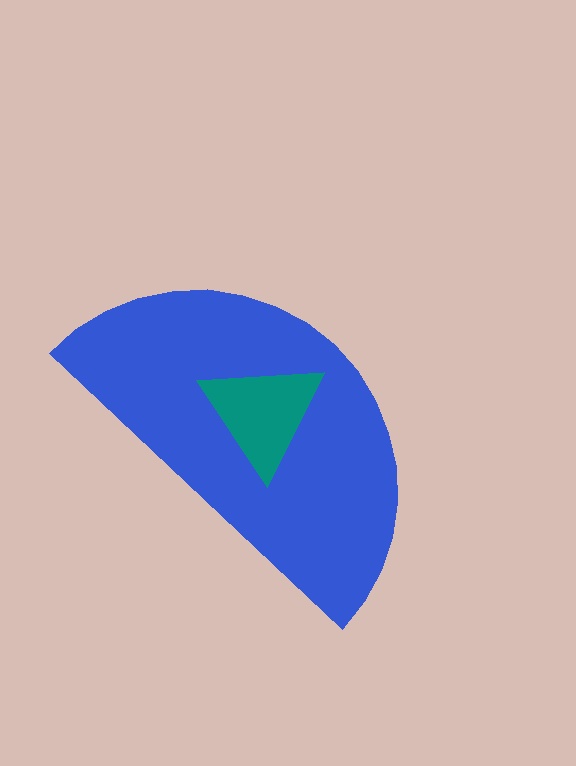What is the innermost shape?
The teal triangle.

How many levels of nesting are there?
2.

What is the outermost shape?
The blue semicircle.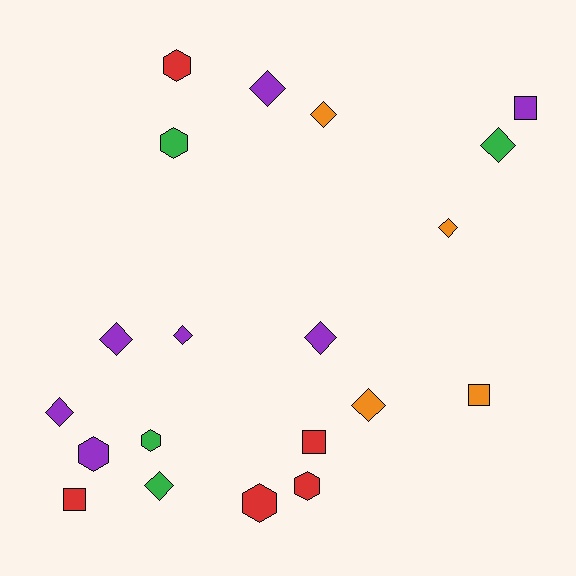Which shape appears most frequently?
Diamond, with 10 objects.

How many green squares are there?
There are no green squares.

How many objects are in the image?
There are 20 objects.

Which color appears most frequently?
Purple, with 7 objects.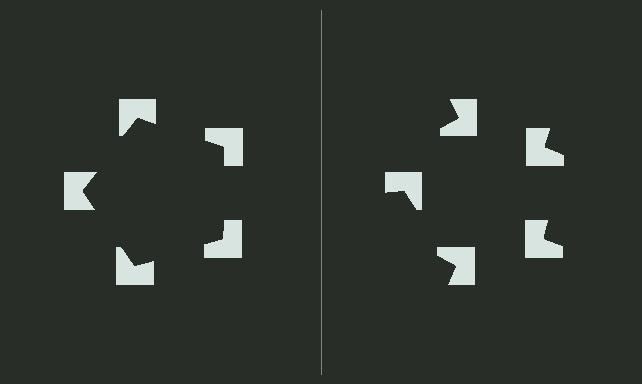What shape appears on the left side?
An illusory pentagon.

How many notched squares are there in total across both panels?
10 — 5 on each side.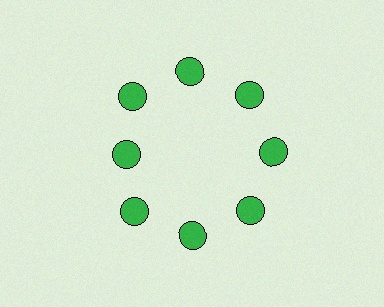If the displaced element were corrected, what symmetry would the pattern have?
It would have 8-fold rotational symmetry — the pattern would map onto itself every 45 degrees.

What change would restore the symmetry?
The symmetry would be restored by moving it outward, back onto the ring so that all 8 circles sit at equal angles and equal distance from the center.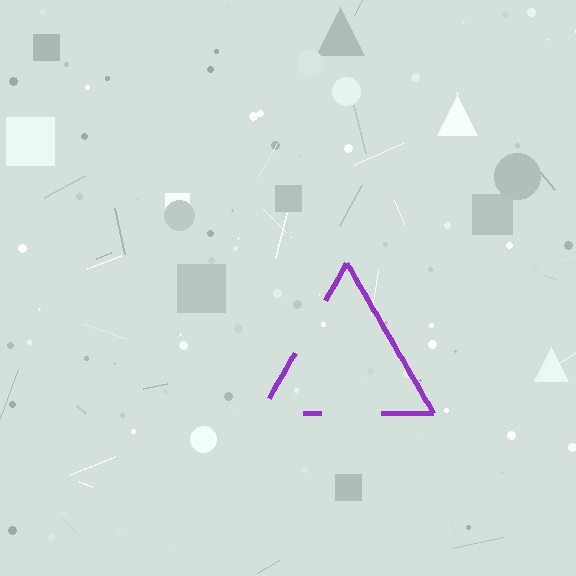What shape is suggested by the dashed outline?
The dashed outline suggests a triangle.